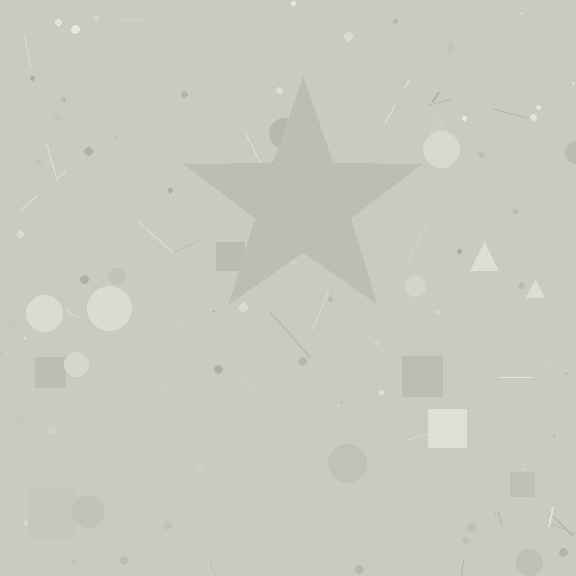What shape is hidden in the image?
A star is hidden in the image.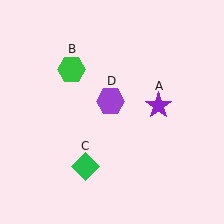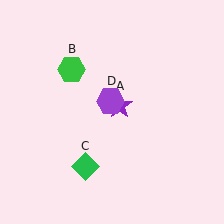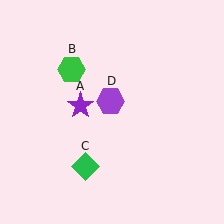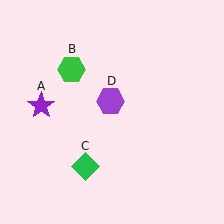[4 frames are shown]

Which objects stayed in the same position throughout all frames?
Green hexagon (object B) and green diamond (object C) and purple hexagon (object D) remained stationary.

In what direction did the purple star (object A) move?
The purple star (object A) moved left.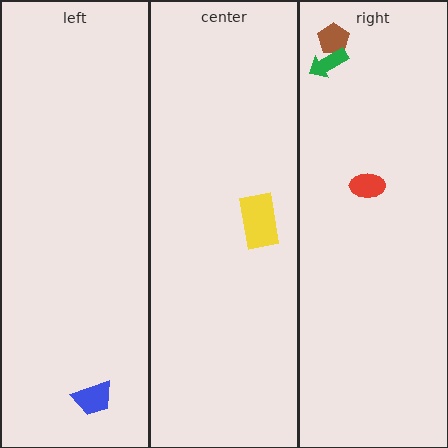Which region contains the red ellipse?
The right region.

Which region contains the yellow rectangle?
The center region.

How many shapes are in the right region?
3.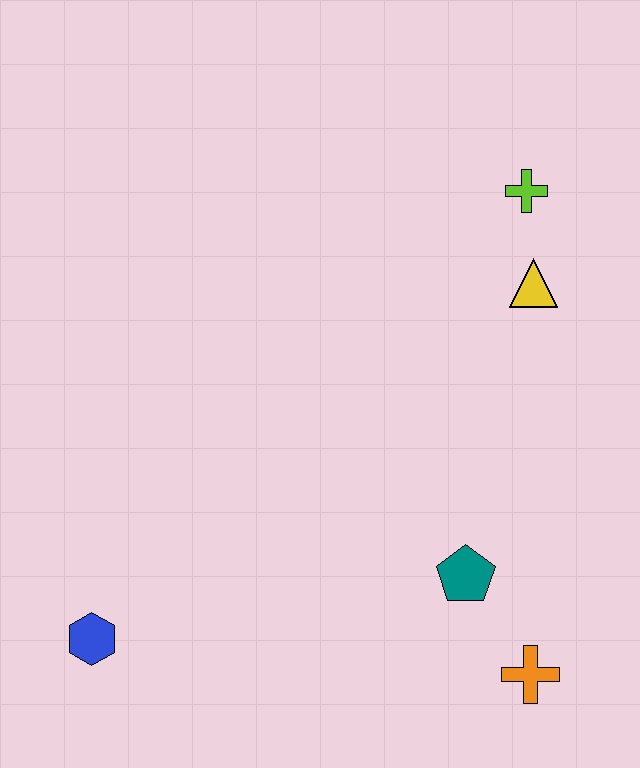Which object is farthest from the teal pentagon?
The lime cross is farthest from the teal pentagon.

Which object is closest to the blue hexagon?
The teal pentagon is closest to the blue hexagon.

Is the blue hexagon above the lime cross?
No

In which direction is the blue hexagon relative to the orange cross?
The blue hexagon is to the left of the orange cross.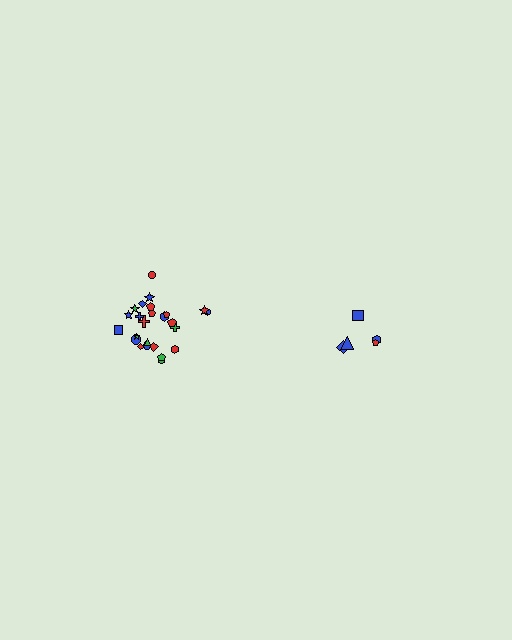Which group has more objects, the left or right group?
The left group.